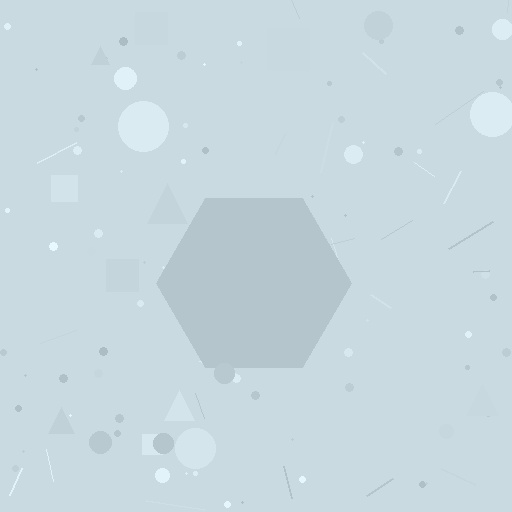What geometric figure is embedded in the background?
A hexagon is embedded in the background.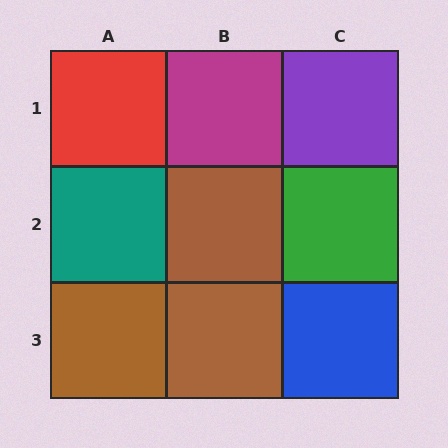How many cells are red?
1 cell is red.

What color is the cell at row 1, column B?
Magenta.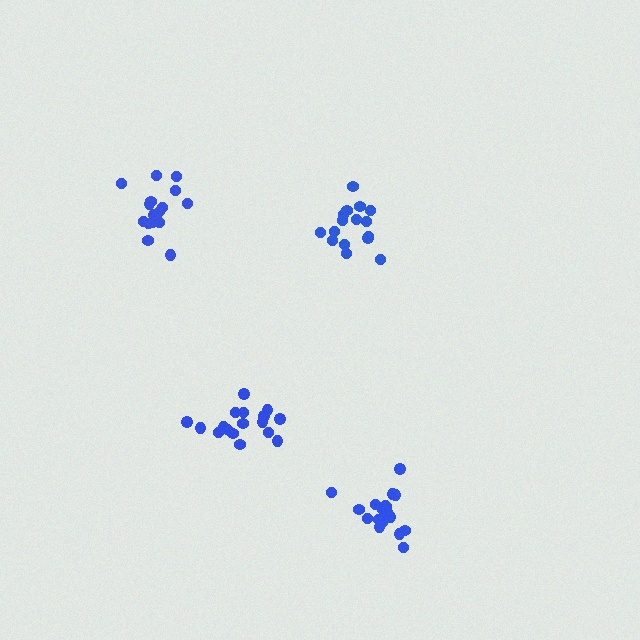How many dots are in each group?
Group 1: 16 dots, Group 2: 17 dots, Group 3: 18 dots, Group 4: 16 dots (67 total).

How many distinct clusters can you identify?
There are 4 distinct clusters.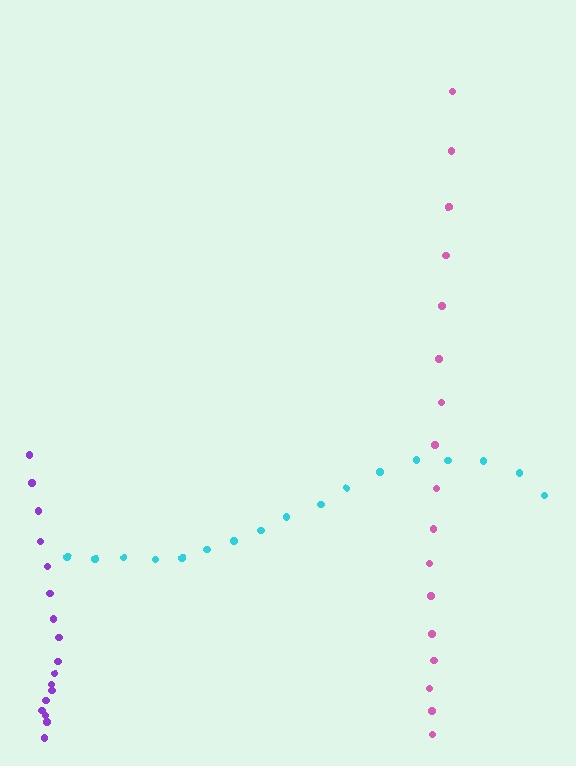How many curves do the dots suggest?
There are 3 distinct paths.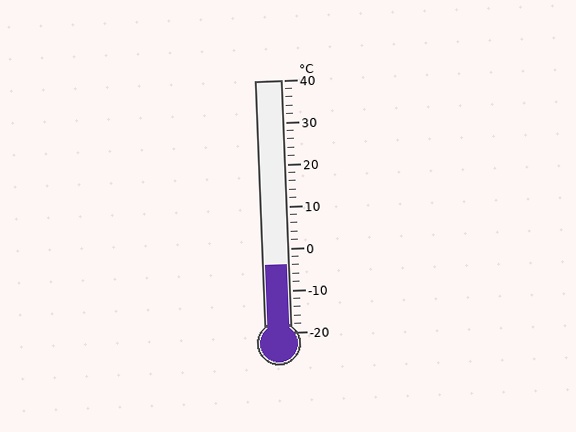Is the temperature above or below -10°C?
The temperature is above -10°C.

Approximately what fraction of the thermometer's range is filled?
The thermometer is filled to approximately 25% of its range.